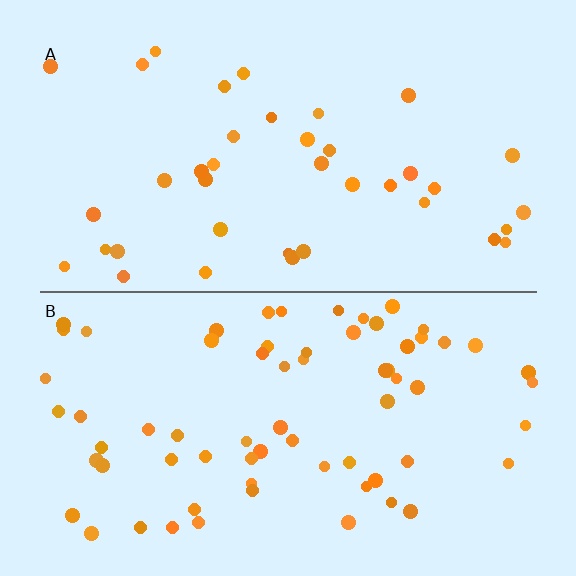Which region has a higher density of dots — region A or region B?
B (the bottom).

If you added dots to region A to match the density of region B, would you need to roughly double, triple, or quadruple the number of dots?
Approximately double.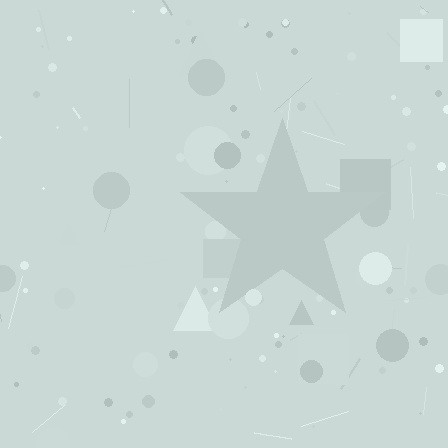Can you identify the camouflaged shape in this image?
The camouflaged shape is a star.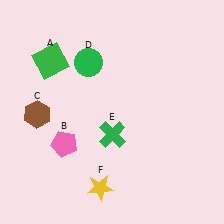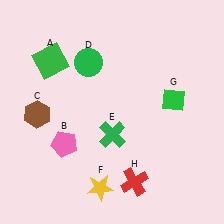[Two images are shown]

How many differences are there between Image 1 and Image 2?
There are 2 differences between the two images.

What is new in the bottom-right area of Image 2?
A red cross (H) was added in the bottom-right area of Image 2.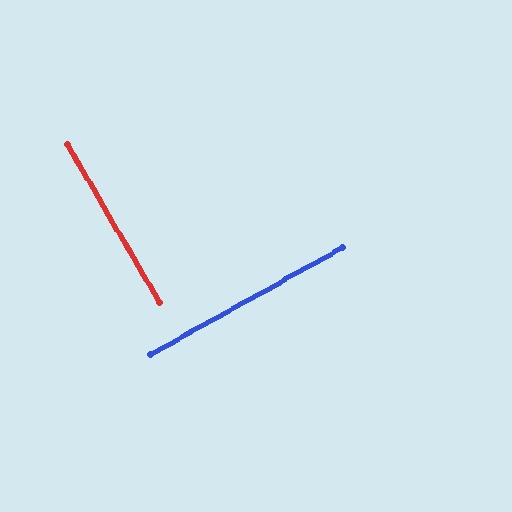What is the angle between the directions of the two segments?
Approximately 89 degrees.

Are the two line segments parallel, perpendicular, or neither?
Perpendicular — they meet at approximately 89°.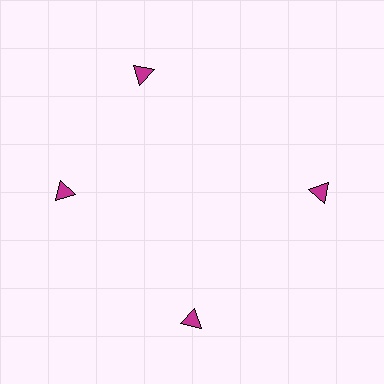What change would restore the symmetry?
The symmetry would be restored by rotating it back into even spacing with its neighbors so that all 4 triangles sit at equal angles and equal distance from the center.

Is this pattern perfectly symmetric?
No. The 4 magenta triangles are arranged in a ring, but one element near the 12 o'clock position is rotated out of alignment along the ring, breaking the 4-fold rotational symmetry.